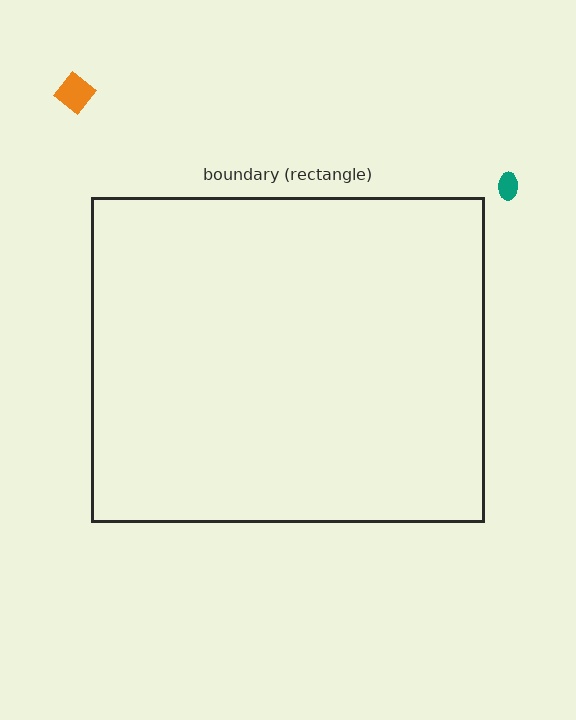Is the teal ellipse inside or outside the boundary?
Outside.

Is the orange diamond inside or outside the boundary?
Outside.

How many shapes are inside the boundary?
0 inside, 2 outside.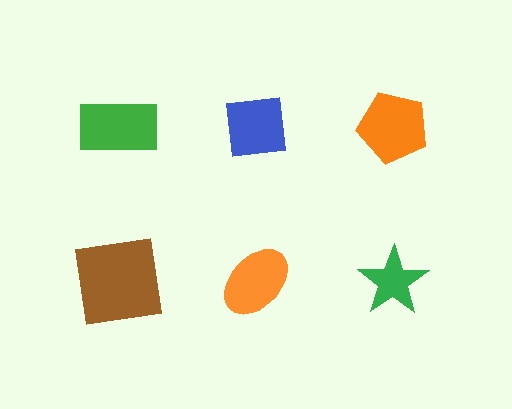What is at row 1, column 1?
A green rectangle.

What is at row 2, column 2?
An orange ellipse.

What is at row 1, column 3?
An orange pentagon.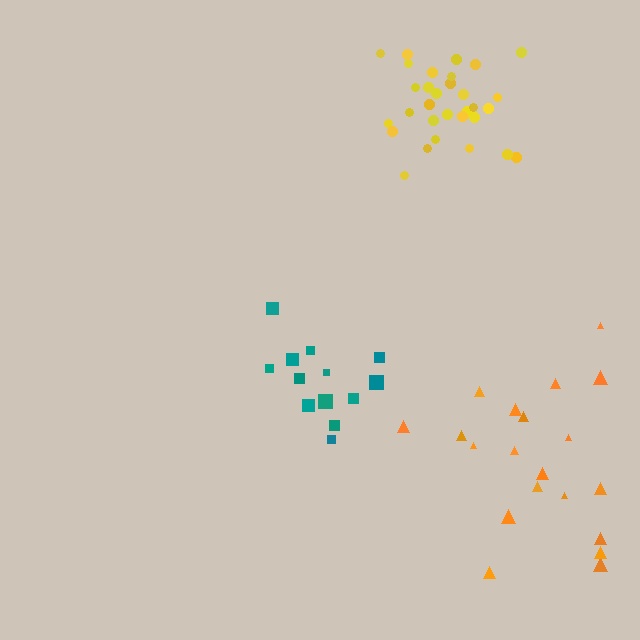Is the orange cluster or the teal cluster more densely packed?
Teal.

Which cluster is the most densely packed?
Yellow.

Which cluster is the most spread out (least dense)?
Orange.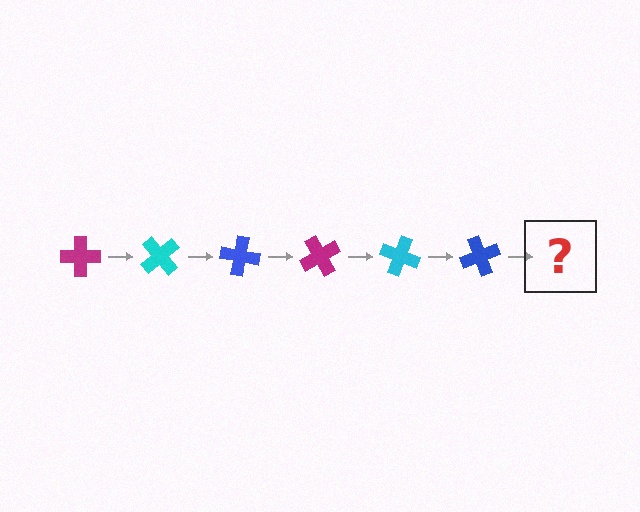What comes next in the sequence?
The next element should be a magenta cross, rotated 300 degrees from the start.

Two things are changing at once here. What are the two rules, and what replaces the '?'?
The two rules are that it rotates 50 degrees each step and the color cycles through magenta, cyan, and blue. The '?' should be a magenta cross, rotated 300 degrees from the start.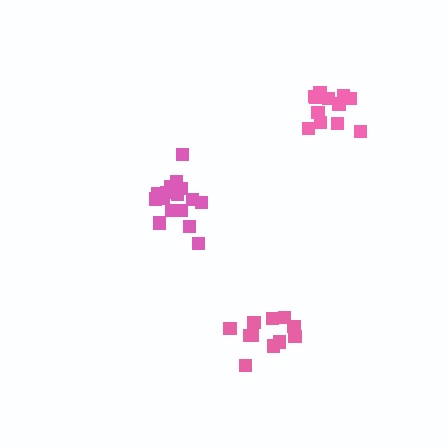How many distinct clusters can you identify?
There are 3 distinct clusters.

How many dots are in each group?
Group 1: 16 dots, Group 2: 11 dots, Group 3: 12 dots (39 total).